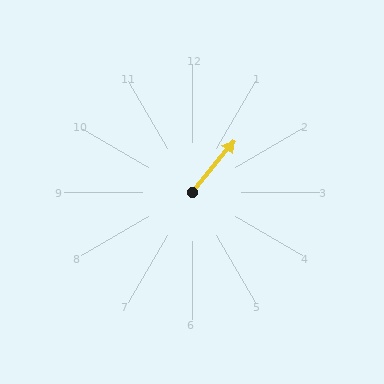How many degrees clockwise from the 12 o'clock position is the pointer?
Approximately 39 degrees.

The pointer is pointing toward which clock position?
Roughly 1 o'clock.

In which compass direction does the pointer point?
Northeast.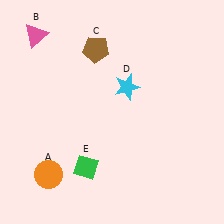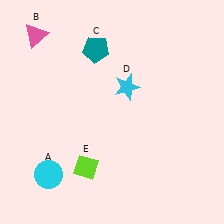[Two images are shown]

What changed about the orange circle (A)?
In Image 1, A is orange. In Image 2, it changed to cyan.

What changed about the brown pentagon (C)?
In Image 1, C is brown. In Image 2, it changed to teal.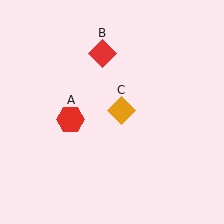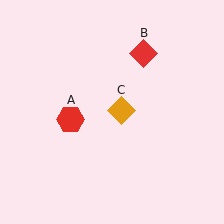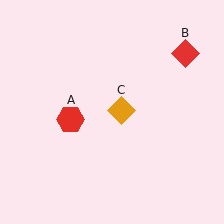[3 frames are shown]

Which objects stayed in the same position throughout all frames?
Red hexagon (object A) and orange diamond (object C) remained stationary.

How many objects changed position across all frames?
1 object changed position: red diamond (object B).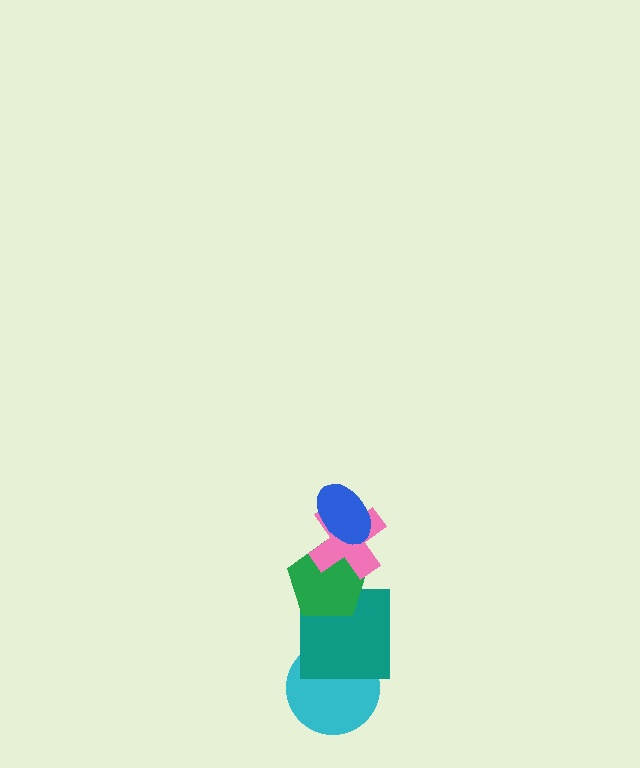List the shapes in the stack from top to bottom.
From top to bottom: the blue ellipse, the pink cross, the green pentagon, the teal square, the cyan circle.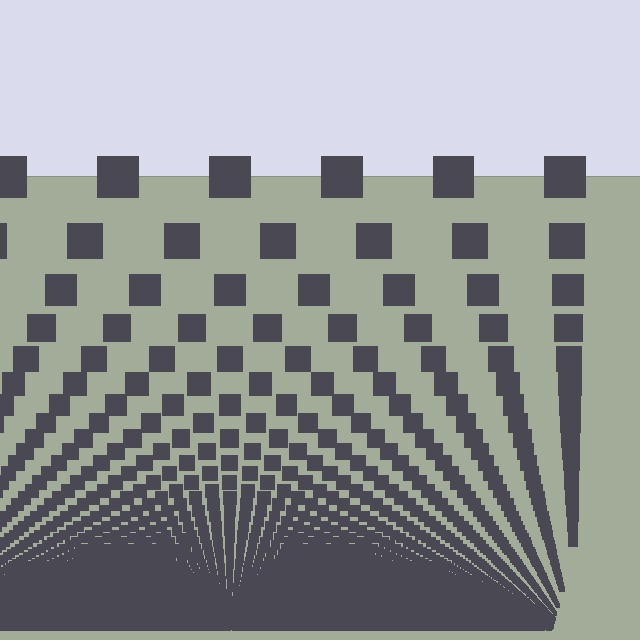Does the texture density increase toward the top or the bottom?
Density increases toward the bottom.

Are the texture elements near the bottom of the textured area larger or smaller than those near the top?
Smaller. The gradient is inverted — elements near the bottom are smaller and denser.